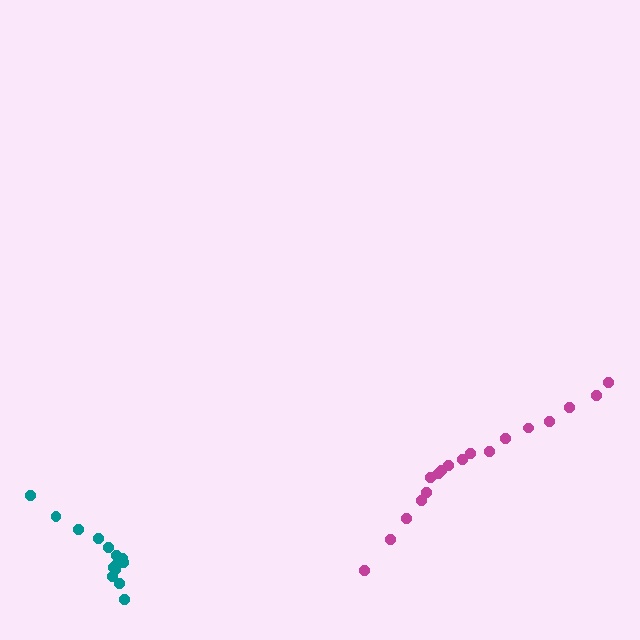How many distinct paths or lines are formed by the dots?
There are 2 distinct paths.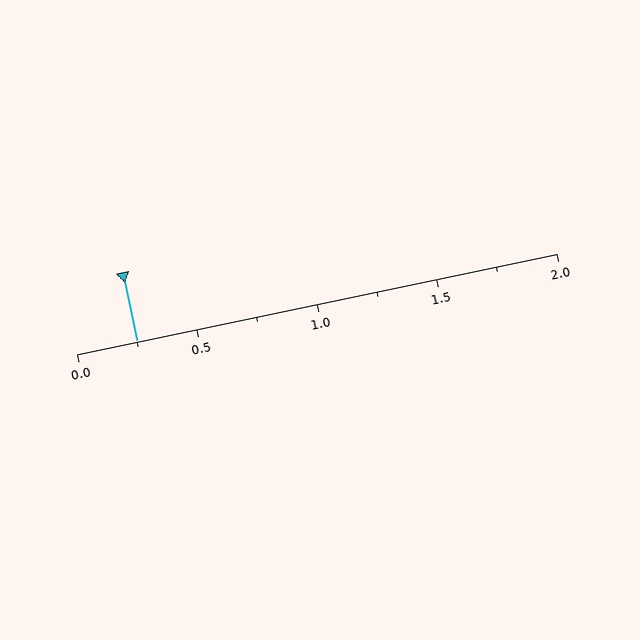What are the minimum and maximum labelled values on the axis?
The axis runs from 0.0 to 2.0.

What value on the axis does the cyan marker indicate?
The marker indicates approximately 0.25.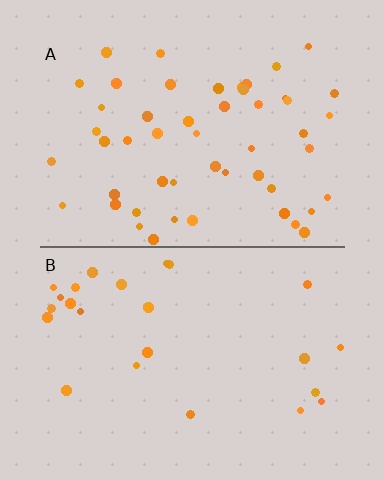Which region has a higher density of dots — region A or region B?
A (the top).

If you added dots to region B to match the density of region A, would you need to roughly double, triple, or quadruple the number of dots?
Approximately double.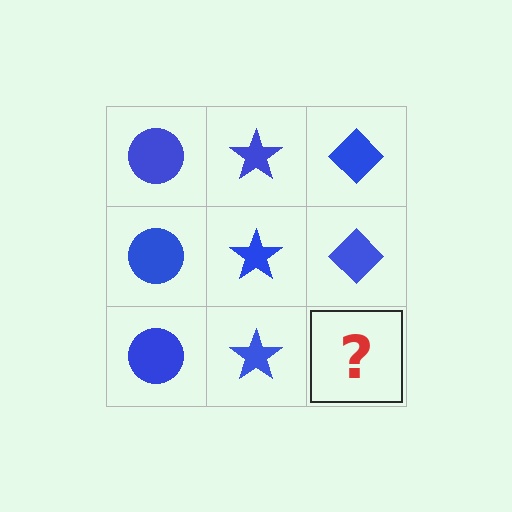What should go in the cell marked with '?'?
The missing cell should contain a blue diamond.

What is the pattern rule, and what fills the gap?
The rule is that each column has a consistent shape. The gap should be filled with a blue diamond.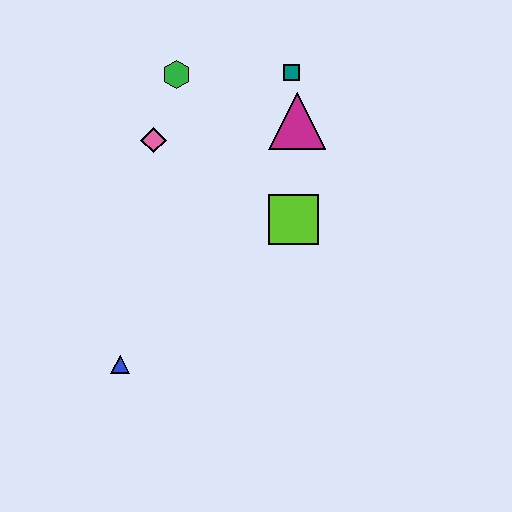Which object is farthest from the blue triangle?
The teal square is farthest from the blue triangle.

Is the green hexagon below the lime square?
No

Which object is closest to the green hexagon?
The pink diamond is closest to the green hexagon.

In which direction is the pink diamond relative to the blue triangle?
The pink diamond is above the blue triangle.